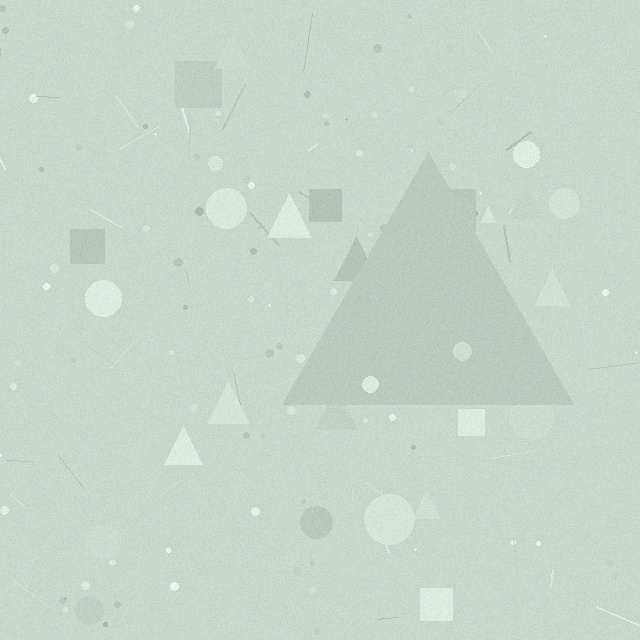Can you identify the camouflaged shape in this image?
The camouflaged shape is a triangle.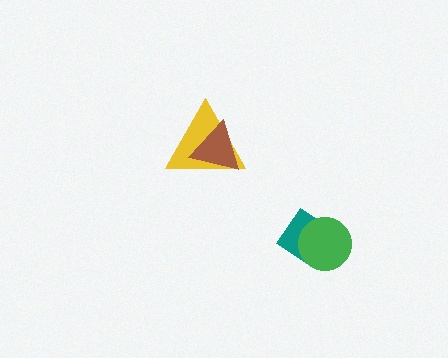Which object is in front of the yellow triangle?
The brown triangle is in front of the yellow triangle.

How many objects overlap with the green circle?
1 object overlaps with the green circle.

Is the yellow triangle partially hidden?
Yes, it is partially covered by another shape.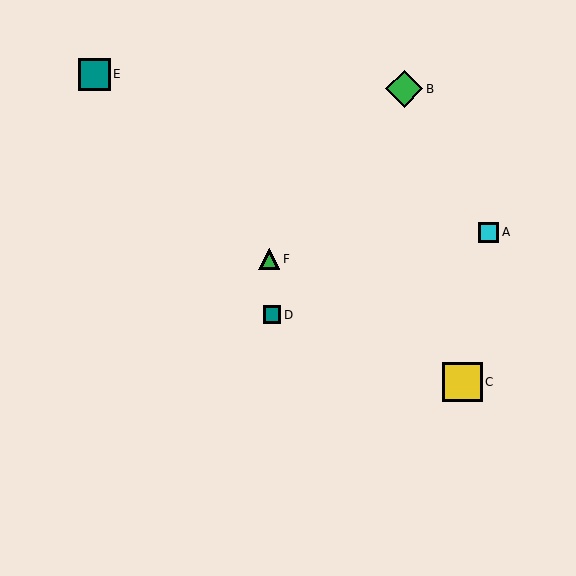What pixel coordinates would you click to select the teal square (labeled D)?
Click at (272, 315) to select the teal square D.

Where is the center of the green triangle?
The center of the green triangle is at (269, 259).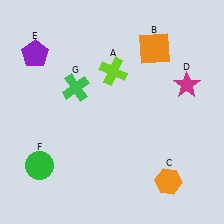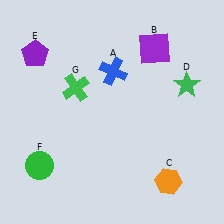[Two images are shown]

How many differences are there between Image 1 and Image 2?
There are 3 differences between the two images.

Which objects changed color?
A changed from lime to blue. B changed from orange to purple. D changed from magenta to green.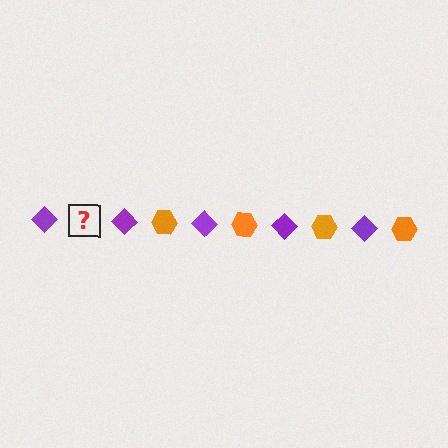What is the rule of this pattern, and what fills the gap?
The rule is that the pattern alternates between purple diamond and orange hexagon. The gap should be filled with an orange hexagon.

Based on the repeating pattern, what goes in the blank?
The blank should be an orange hexagon.